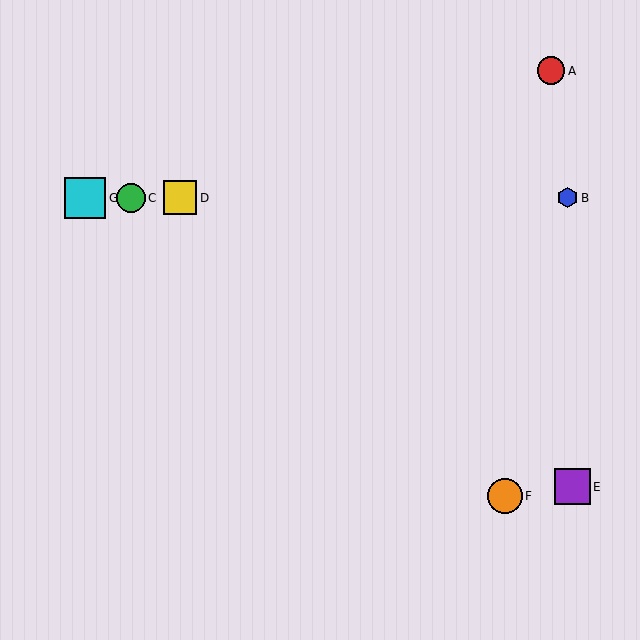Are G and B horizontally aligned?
Yes, both are at y≈198.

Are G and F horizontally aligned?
No, G is at y≈198 and F is at y≈496.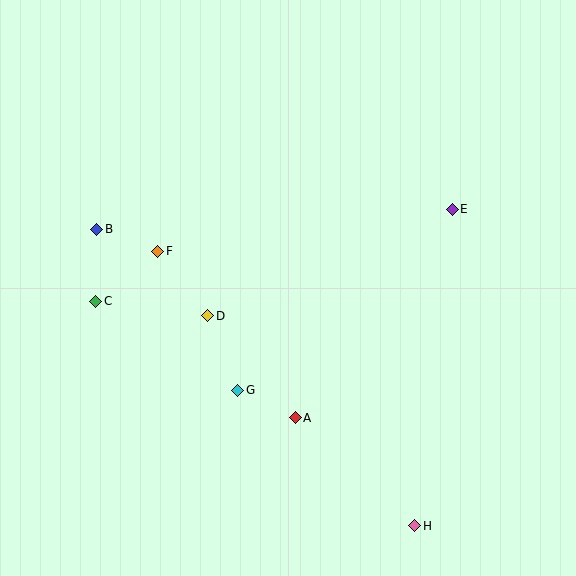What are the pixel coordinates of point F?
Point F is at (158, 251).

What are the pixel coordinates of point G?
Point G is at (238, 390).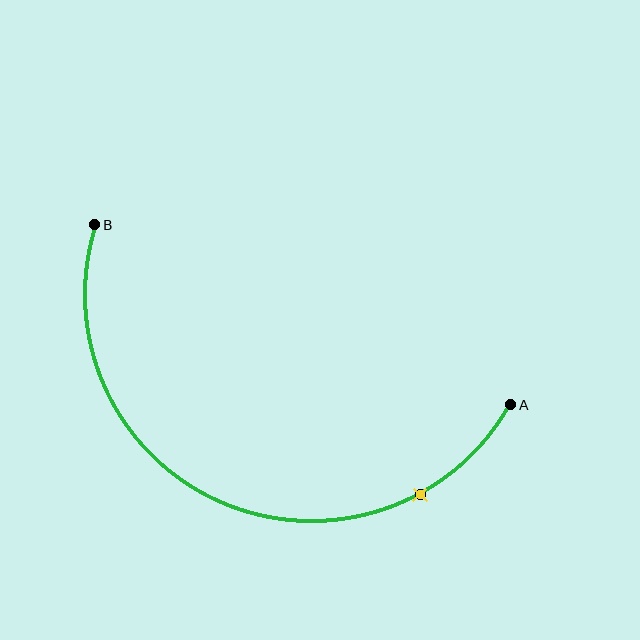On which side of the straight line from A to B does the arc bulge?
The arc bulges below the straight line connecting A and B.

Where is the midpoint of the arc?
The arc midpoint is the point on the curve farthest from the straight line joining A and B. It sits below that line.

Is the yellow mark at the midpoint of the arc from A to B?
No. The yellow mark lies on the arc but is closer to endpoint A. The arc midpoint would be at the point on the curve equidistant along the arc from both A and B.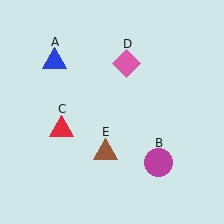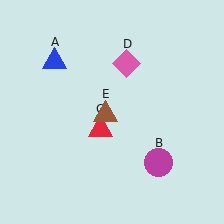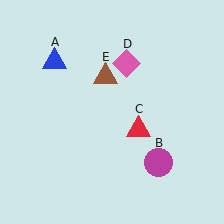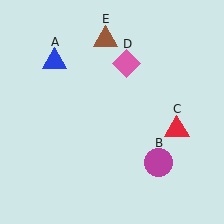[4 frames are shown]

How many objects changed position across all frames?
2 objects changed position: red triangle (object C), brown triangle (object E).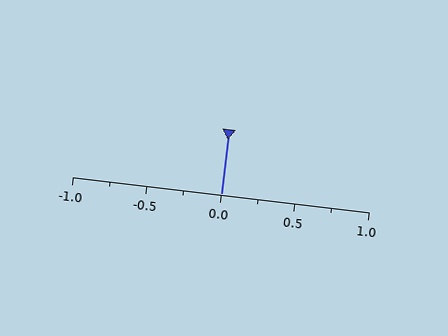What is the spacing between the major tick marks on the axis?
The major ticks are spaced 0.5 apart.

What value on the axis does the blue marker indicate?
The marker indicates approximately 0.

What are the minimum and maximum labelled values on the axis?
The axis runs from -1.0 to 1.0.